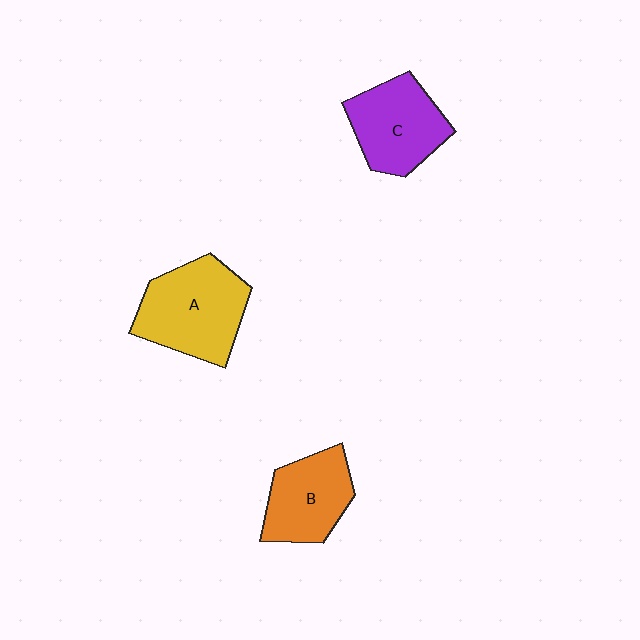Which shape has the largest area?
Shape A (yellow).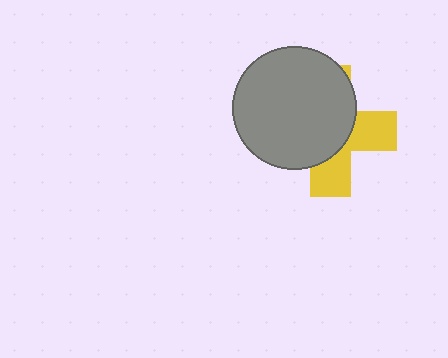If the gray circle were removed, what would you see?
You would see the complete yellow cross.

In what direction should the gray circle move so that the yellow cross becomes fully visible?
The gray circle should move toward the upper-left. That is the shortest direction to clear the overlap and leave the yellow cross fully visible.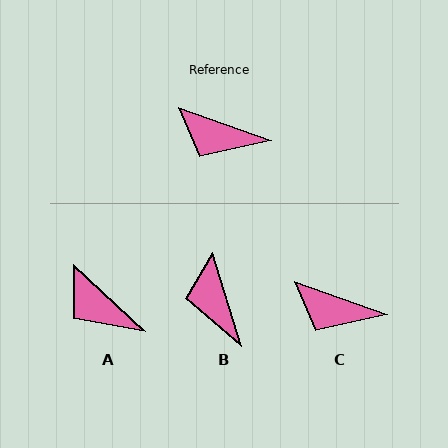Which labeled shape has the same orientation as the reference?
C.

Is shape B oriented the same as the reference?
No, it is off by about 53 degrees.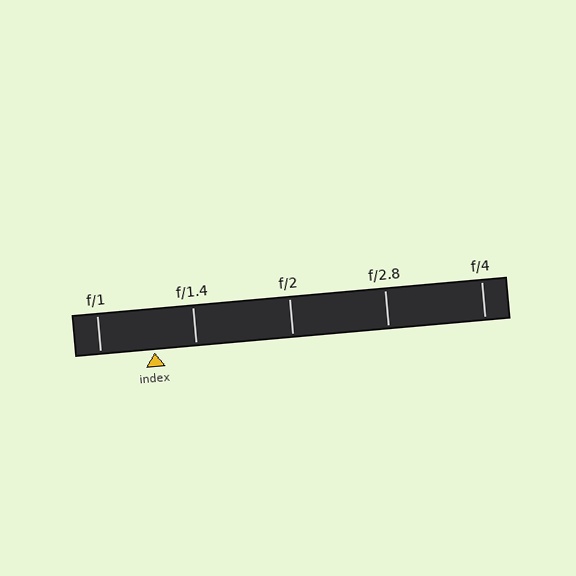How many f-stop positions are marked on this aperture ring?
There are 5 f-stop positions marked.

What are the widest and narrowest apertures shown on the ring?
The widest aperture shown is f/1 and the narrowest is f/4.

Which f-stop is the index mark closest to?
The index mark is closest to f/1.4.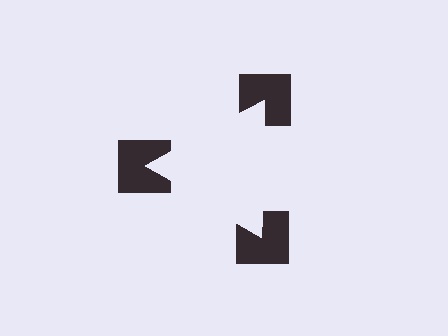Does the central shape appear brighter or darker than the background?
It typically appears slightly brighter than the background, even though no actual brightness change is drawn.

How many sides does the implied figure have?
3 sides.